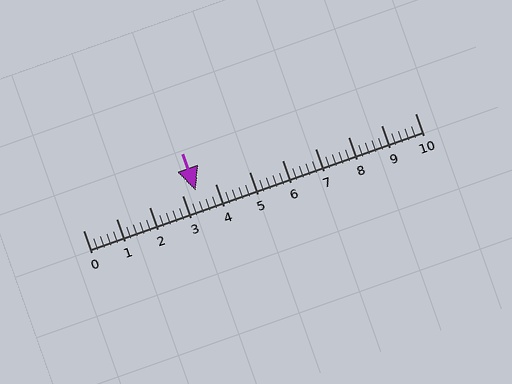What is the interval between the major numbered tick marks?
The major tick marks are spaced 1 units apart.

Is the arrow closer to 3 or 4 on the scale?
The arrow is closer to 3.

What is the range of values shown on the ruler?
The ruler shows values from 0 to 10.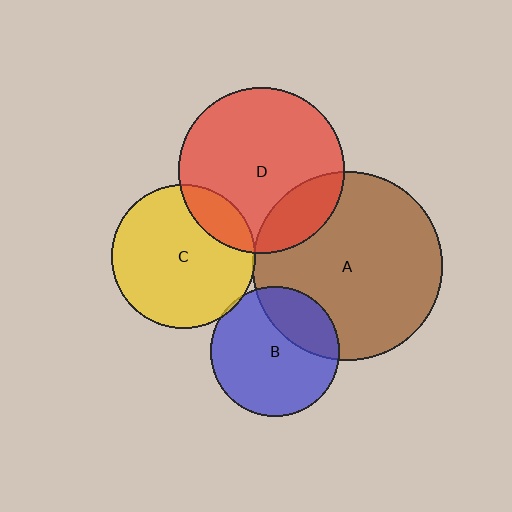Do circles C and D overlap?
Yes.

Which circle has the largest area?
Circle A (brown).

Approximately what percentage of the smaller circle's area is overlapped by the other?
Approximately 15%.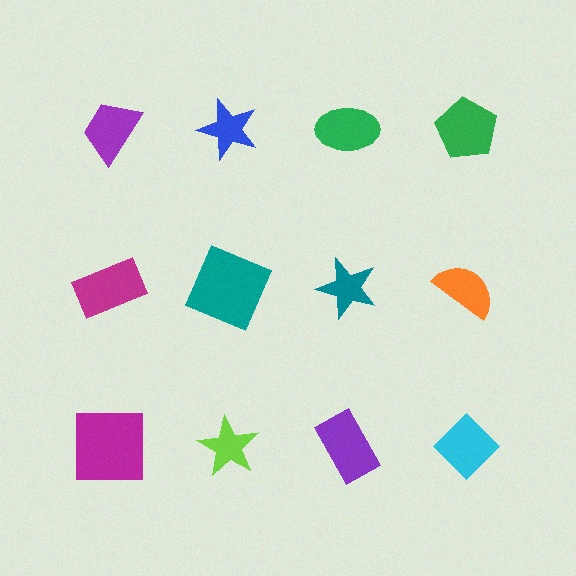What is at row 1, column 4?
A green pentagon.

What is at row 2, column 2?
A teal square.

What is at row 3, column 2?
A lime star.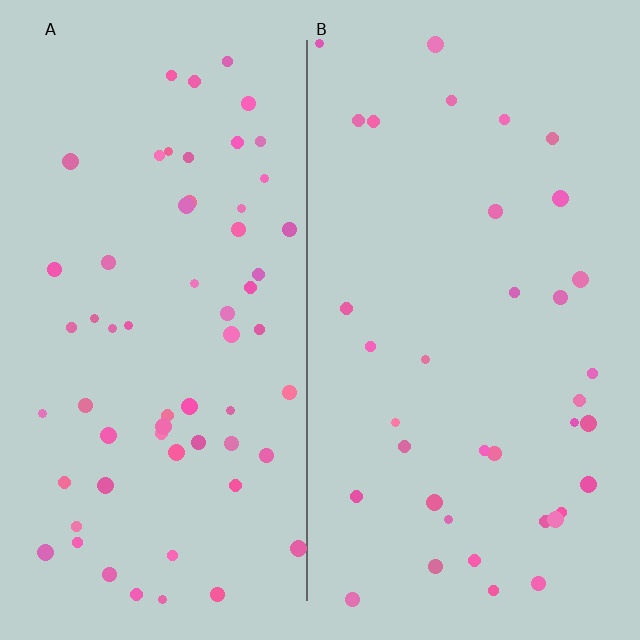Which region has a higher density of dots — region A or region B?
A (the left).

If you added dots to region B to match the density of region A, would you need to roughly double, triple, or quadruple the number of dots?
Approximately double.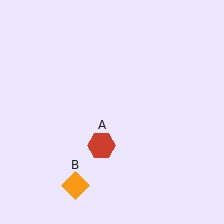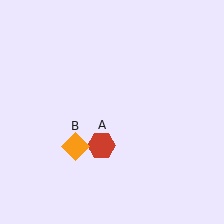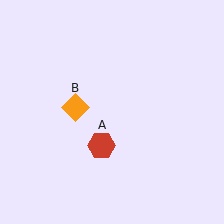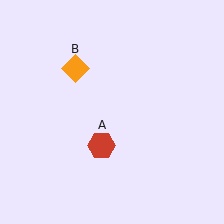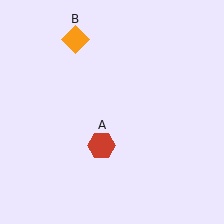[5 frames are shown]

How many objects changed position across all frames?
1 object changed position: orange diamond (object B).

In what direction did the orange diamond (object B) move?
The orange diamond (object B) moved up.